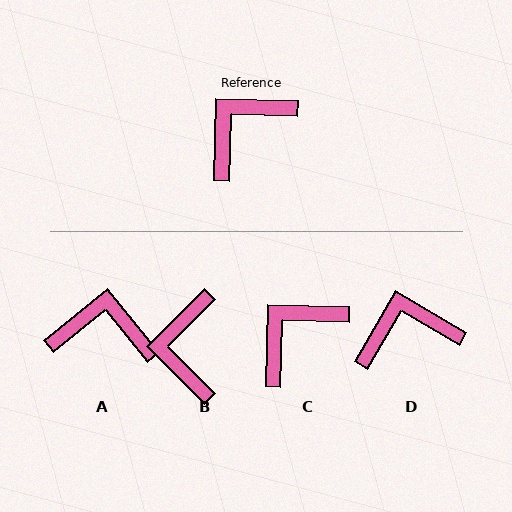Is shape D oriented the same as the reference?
No, it is off by about 29 degrees.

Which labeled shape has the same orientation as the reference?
C.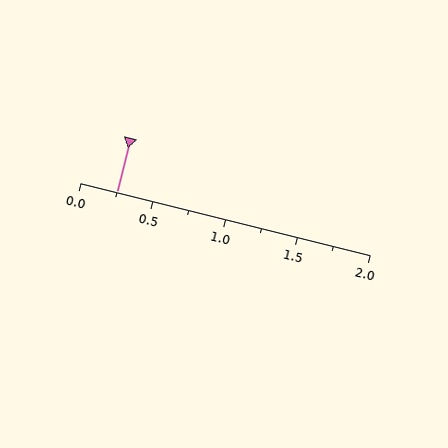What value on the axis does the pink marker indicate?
The marker indicates approximately 0.25.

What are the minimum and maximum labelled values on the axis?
The axis runs from 0.0 to 2.0.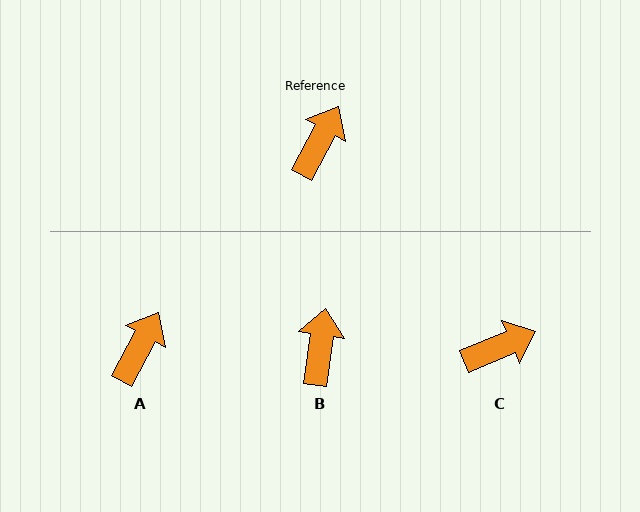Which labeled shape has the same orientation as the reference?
A.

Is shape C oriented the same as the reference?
No, it is off by about 39 degrees.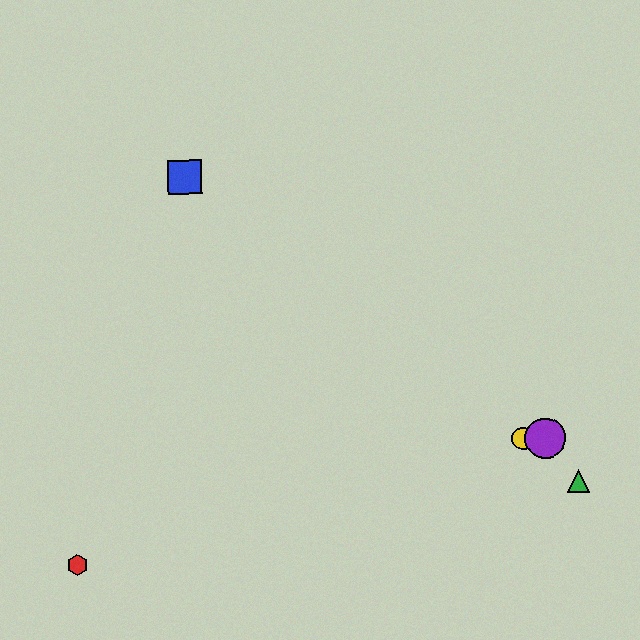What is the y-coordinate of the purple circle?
The purple circle is at y≈438.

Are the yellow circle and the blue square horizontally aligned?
No, the yellow circle is at y≈438 and the blue square is at y≈177.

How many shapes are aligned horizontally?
2 shapes (the yellow circle, the purple circle) are aligned horizontally.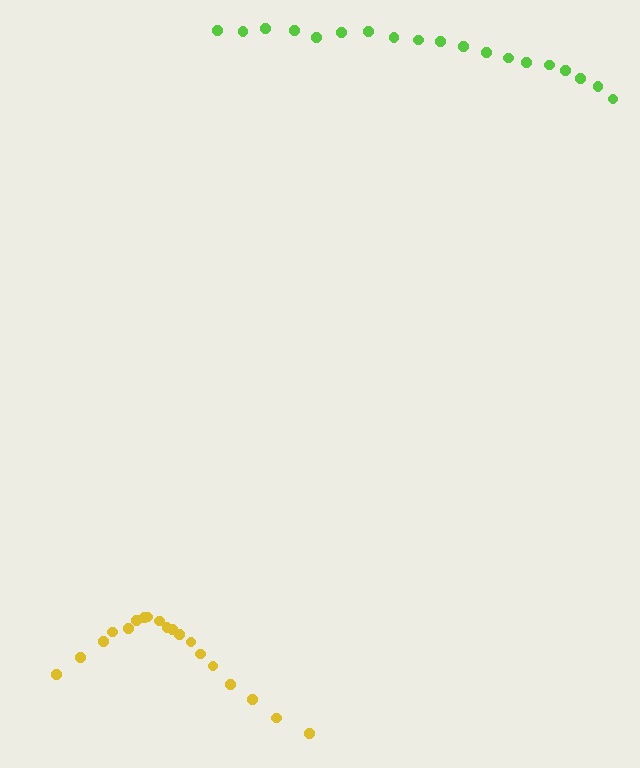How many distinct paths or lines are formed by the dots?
There are 2 distinct paths.